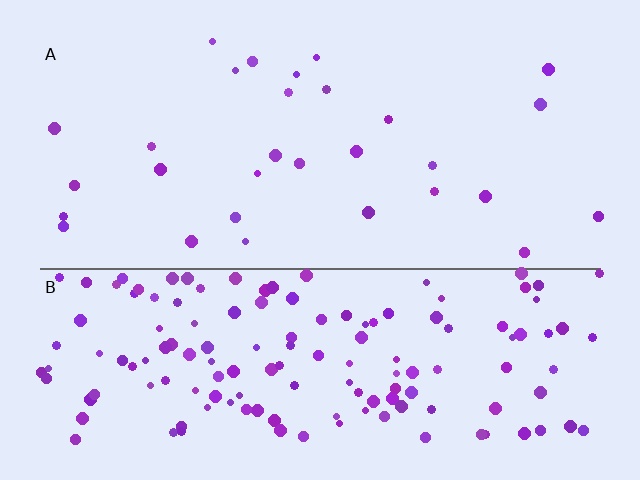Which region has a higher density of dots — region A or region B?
B (the bottom).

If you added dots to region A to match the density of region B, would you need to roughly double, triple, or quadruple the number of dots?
Approximately quadruple.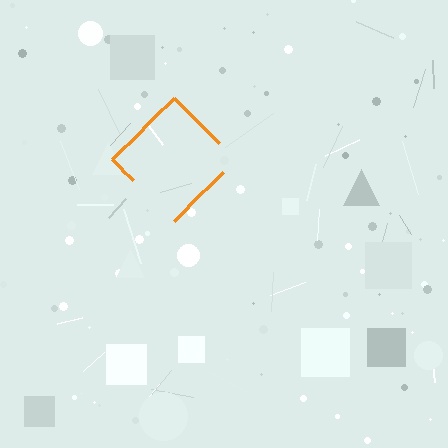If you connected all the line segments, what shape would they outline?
They would outline a diamond.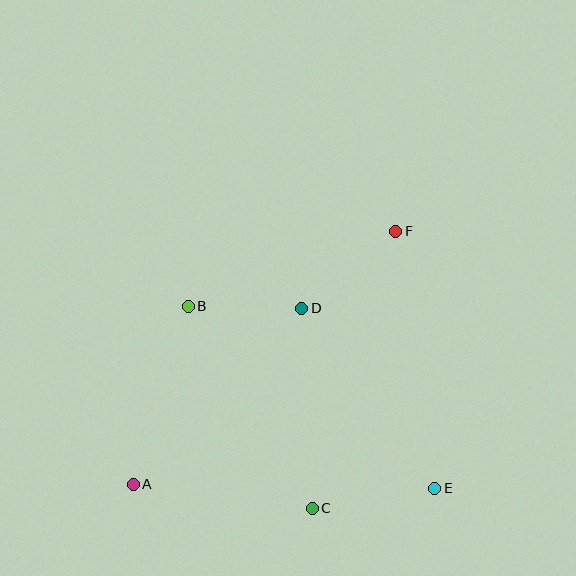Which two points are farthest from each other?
Points A and F are farthest from each other.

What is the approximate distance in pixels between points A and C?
The distance between A and C is approximately 180 pixels.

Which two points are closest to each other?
Points B and D are closest to each other.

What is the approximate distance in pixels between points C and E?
The distance between C and E is approximately 124 pixels.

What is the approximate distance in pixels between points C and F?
The distance between C and F is approximately 289 pixels.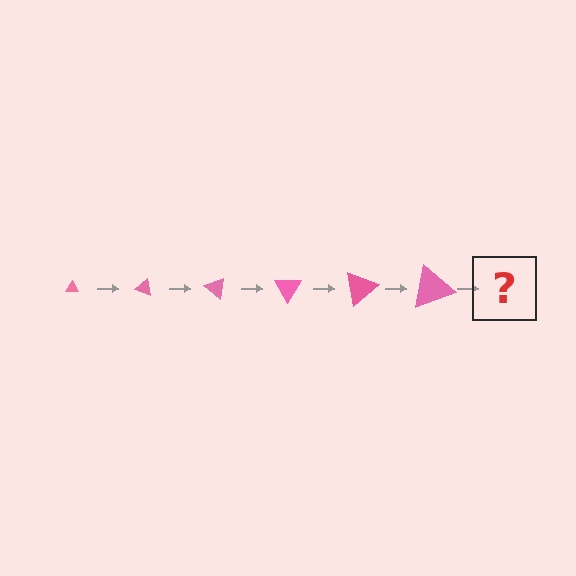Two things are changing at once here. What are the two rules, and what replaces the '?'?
The two rules are that the triangle grows larger each step and it rotates 20 degrees each step. The '?' should be a triangle, larger than the previous one and rotated 120 degrees from the start.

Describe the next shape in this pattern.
It should be a triangle, larger than the previous one and rotated 120 degrees from the start.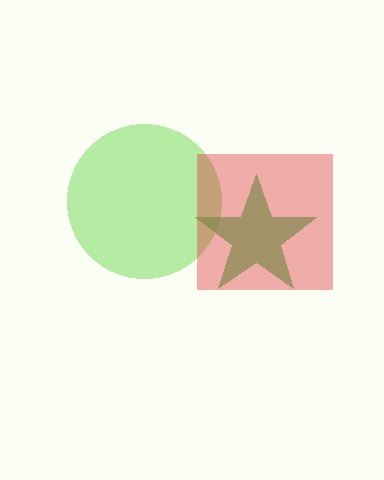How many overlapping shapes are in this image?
There are 3 overlapping shapes in the image.